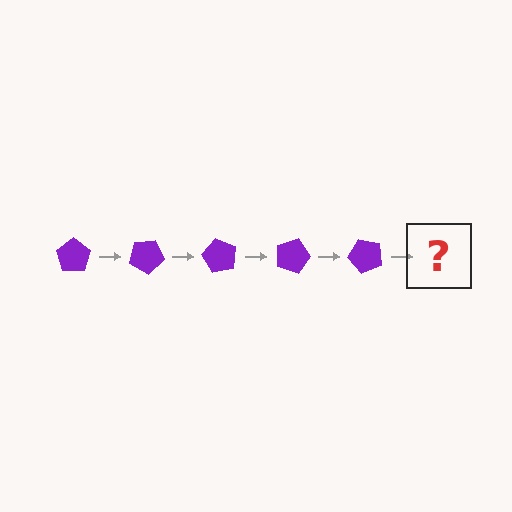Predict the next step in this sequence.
The next step is a purple pentagon rotated 150 degrees.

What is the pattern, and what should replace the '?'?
The pattern is that the pentagon rotates 30 degrees each step. The '?' should be a purple pentagon rotated 150 degrees.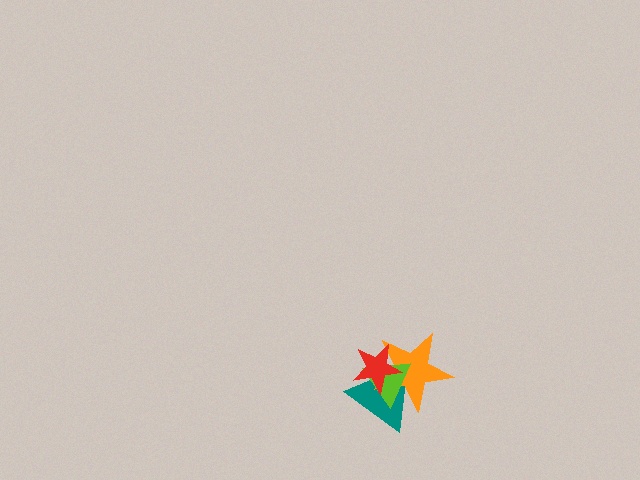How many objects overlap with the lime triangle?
3 objects overlap with the lime triangle.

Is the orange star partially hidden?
Yes, it is partially covered by another shape.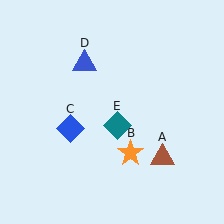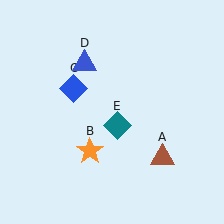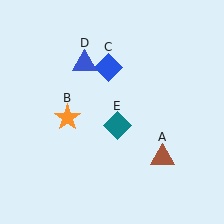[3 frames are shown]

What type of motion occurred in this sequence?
The orange star (object B), blue diamond (object C) rotated clockwise around the center of the scene.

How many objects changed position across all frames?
2 objects changed position: orange star (object B), blue diamond (object C).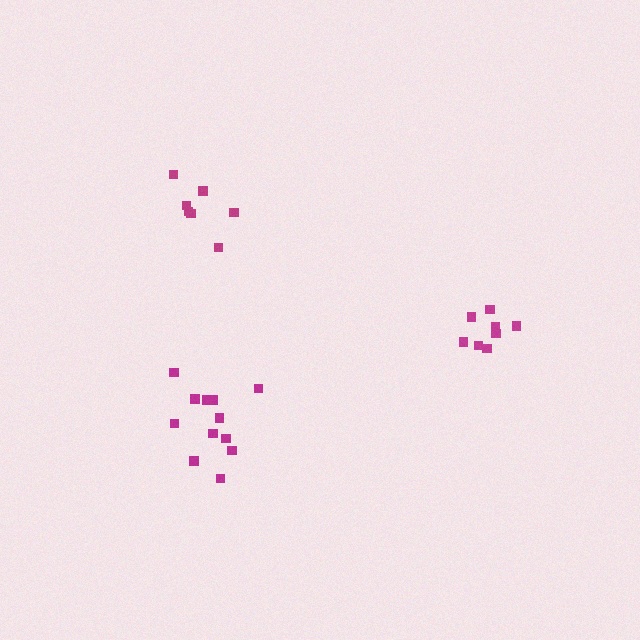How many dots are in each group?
Group 1: 7 dots, Group 2: 8 dots, Group 3: 12 dots (27 total).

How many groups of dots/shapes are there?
There are 3 groups.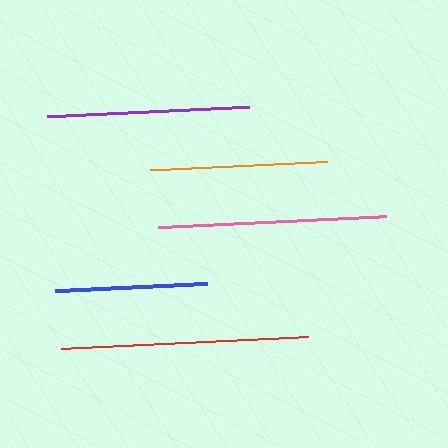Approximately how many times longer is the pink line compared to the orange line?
The pink line is approximately 1.3 times the length of the orange line.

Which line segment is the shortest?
The blue line is the shortest at approximately 151 pixels.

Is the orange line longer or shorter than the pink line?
The pink line is longer than the orange line.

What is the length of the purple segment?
The purple segment is approximately 203 pixels long.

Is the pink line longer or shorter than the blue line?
The pink line is longer than the blue line.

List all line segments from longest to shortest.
From longest to shortest: red, pink, purple, orange, blue.